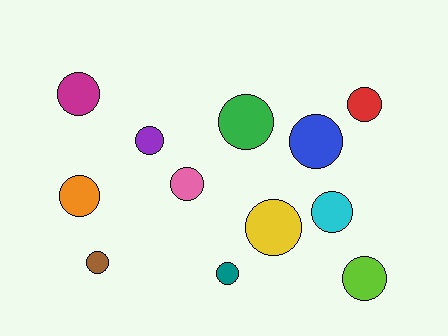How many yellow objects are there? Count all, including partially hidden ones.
There is 1 yellow object.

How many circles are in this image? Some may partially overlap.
There are 12 circles.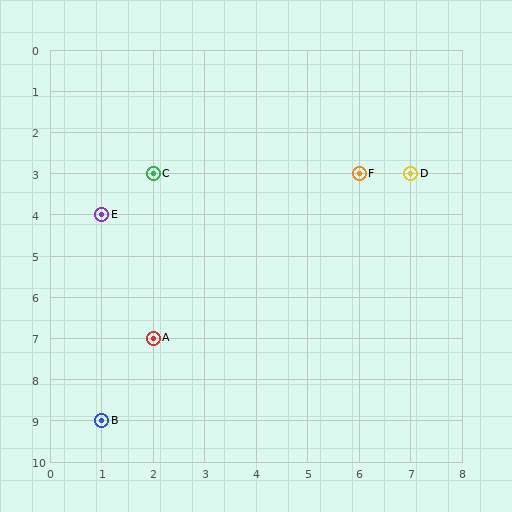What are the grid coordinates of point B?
Point B is at grid coordinates (1, 9).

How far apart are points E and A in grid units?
Points E and A are 1 column and 3 rows apart (about 3.2 grid units diagonally).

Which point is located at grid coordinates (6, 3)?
Point F is at (6, 3).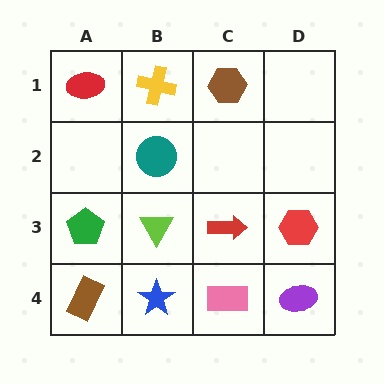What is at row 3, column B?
A lime triangle.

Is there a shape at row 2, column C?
No, that cell is empty.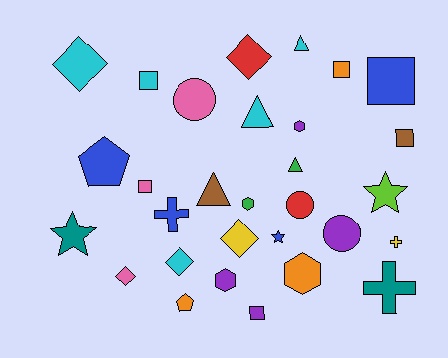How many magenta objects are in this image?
There are no magenta objects.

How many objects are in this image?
There are 30 objects.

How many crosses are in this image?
There are 3 crosses.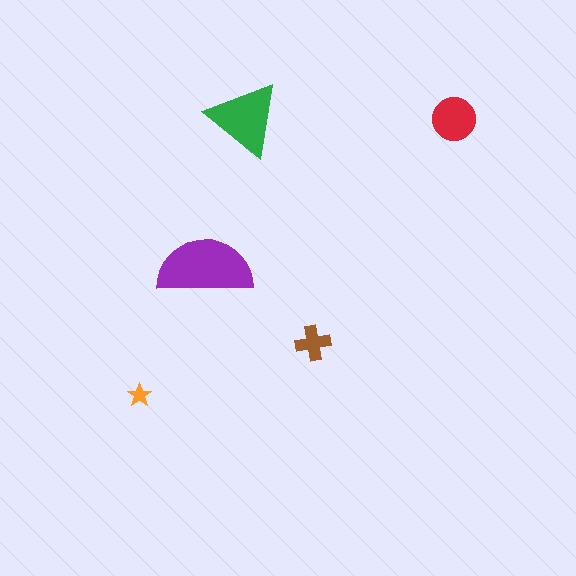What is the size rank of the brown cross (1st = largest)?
4th.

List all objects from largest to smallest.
The purple semicircle, the green triangle, the red circle, the brown cross, the orange star.